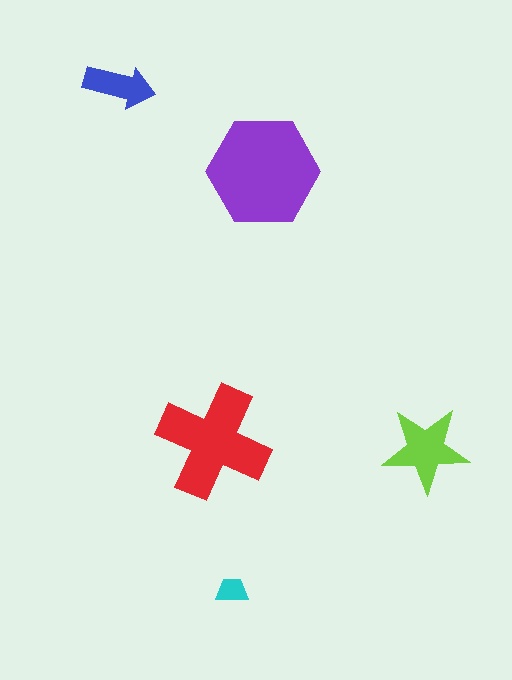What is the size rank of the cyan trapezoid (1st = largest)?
5th.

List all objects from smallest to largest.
The cyan trapezoid, the blue arrow, the lime star, the red cross, the purple hexagon.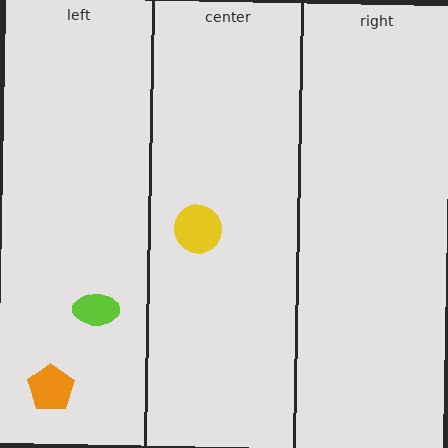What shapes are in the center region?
The yellow circle.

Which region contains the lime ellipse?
The left region.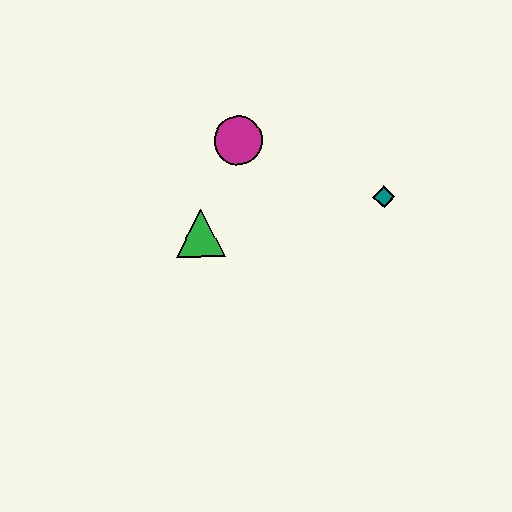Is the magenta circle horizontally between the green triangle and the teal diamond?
Yes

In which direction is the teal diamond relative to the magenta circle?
The teal diamond is to the right of the magenta circle.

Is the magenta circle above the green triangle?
Yes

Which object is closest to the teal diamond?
The magenta circle is closest to the teal diamond.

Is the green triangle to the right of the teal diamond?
No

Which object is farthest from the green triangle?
The teal diamond is farthest from the green triangle.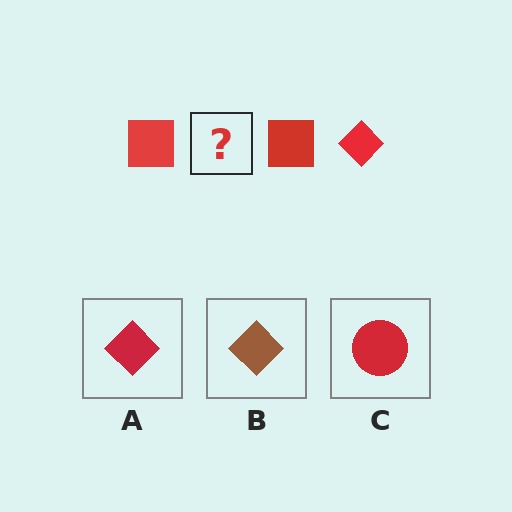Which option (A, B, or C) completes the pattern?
A.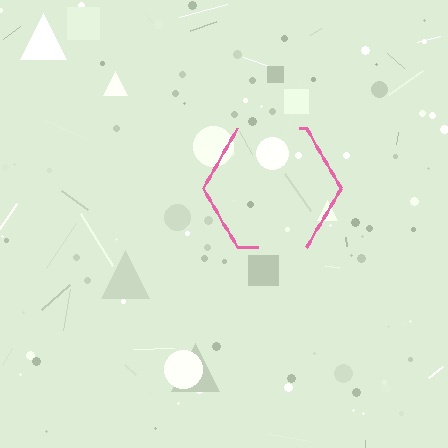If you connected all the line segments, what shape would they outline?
They would outline a hexagon.